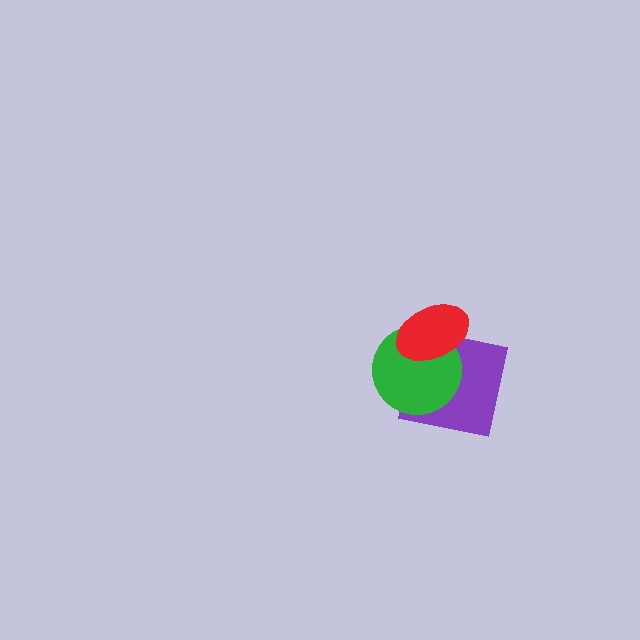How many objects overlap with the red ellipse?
2 objects overlap with the red ellipse.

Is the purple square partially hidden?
Yes, it is partially covered by another shape.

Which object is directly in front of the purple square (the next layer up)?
The green circle is directly in front of the purple square.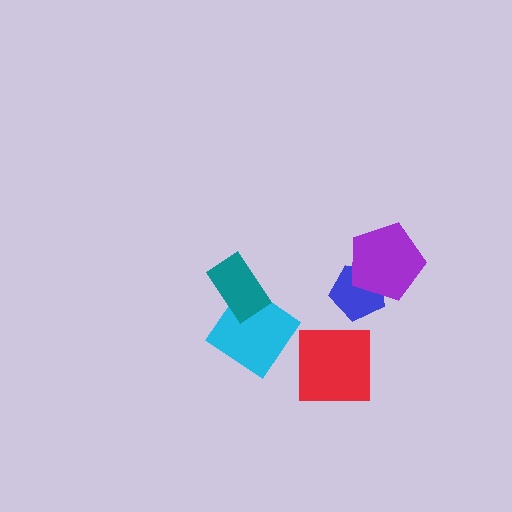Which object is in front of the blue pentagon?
The purple pentagon is in front of the blue pentagon.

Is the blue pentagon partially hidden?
Yes, it is partially covered by another shape.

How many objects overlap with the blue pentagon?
1 object overlaps with the blue pentagon.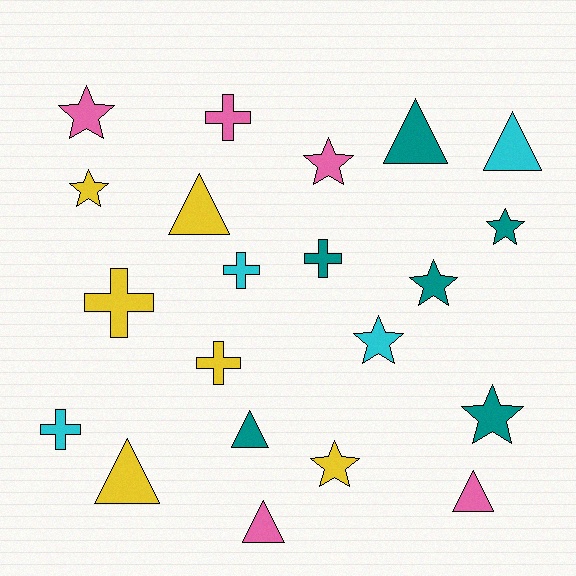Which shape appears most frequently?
Star, with 8 objects.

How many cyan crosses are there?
There are 2 cyan crosses.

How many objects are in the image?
There are 21 objects.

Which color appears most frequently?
Yellow, with 6 objects.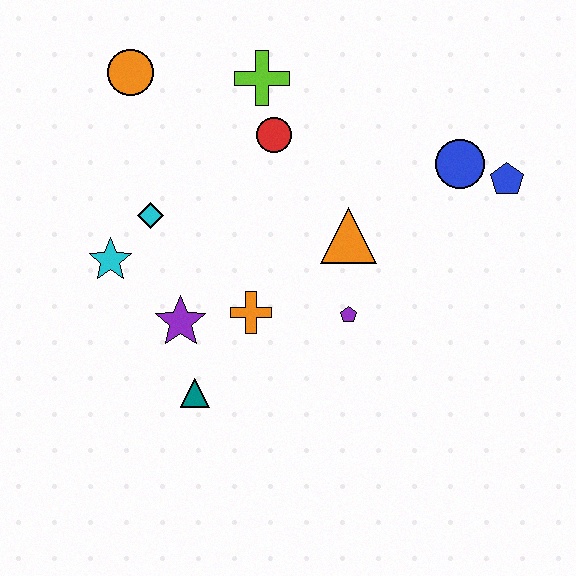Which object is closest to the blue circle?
The blue pentagon is closest to the blue circle.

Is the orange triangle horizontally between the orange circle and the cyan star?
No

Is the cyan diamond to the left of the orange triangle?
Yes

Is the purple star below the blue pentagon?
Yes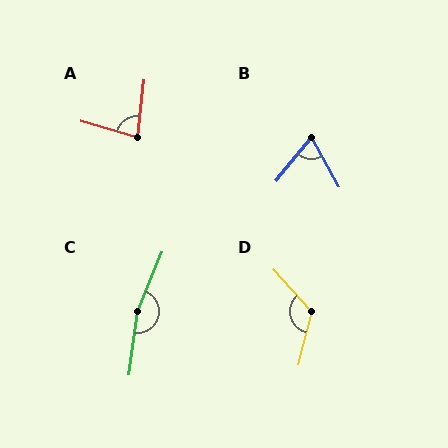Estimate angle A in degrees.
Approximately 81 degrees.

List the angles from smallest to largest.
B (69°), A (81°), D (124°), C (166°).